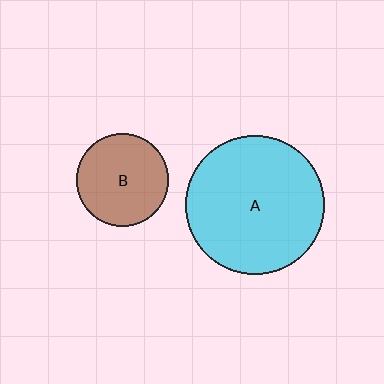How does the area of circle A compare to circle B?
Approximately 2.3 times.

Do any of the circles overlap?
No, none of the circles overlap.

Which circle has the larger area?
Circle A (cyan).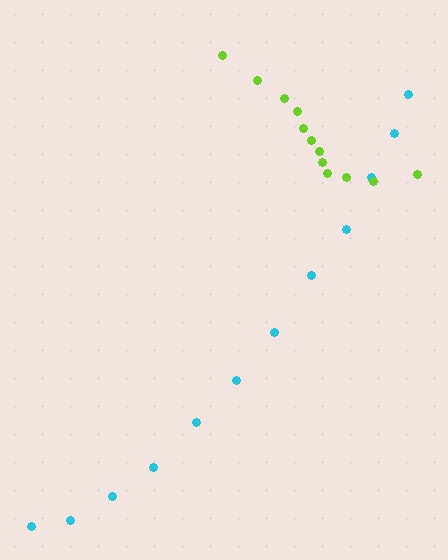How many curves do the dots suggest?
There are 2 distinct paths.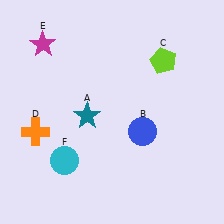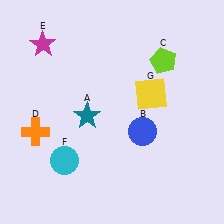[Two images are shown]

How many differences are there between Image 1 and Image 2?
There is 1 difference between the two images.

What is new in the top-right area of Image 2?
A yellow square (G) was added in the top-right area of Image 2.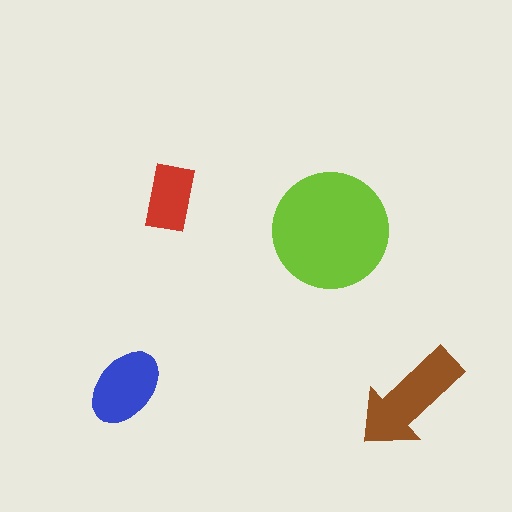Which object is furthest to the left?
The blue ellipse is leftmost.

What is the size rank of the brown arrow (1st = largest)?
2nd.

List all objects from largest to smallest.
The lime circle, the brown arrow, the blue ellipse, the red rectangle.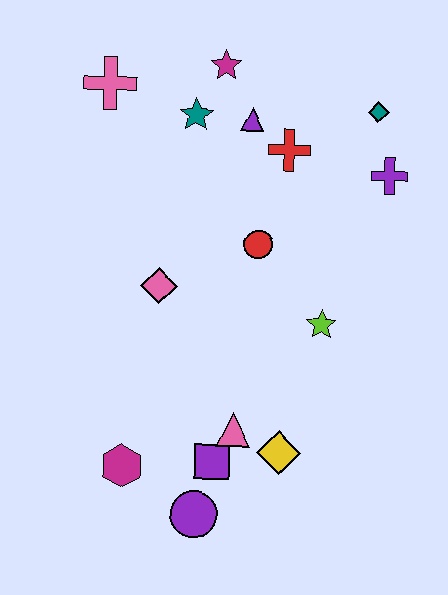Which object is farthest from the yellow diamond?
The pink cross is farthest from the yellow diamond.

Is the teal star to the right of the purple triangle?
No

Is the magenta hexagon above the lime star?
No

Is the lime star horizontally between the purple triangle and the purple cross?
Yes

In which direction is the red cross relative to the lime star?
The red cross is above the lime star.